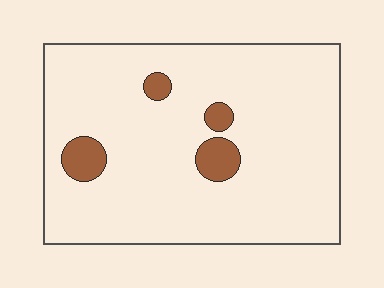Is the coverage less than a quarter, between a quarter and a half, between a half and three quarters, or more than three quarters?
Less than a quarter.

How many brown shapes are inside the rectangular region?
4.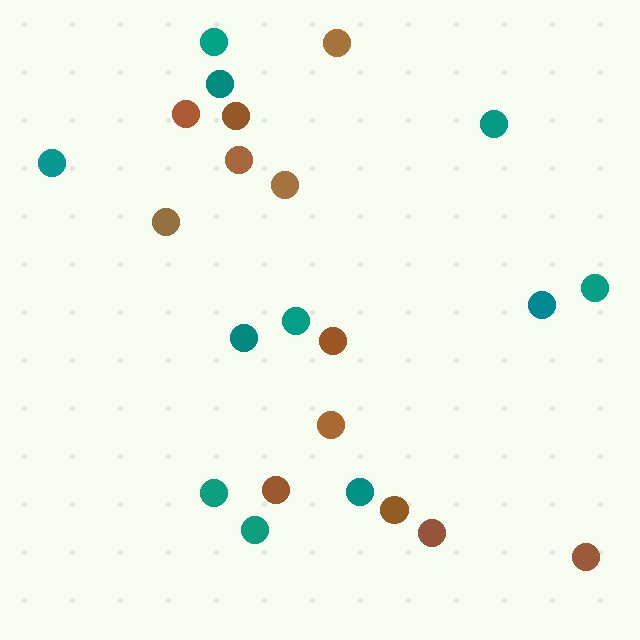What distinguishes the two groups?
There are 2 groups: one group of brown circles (12) and one group of teal circles (11).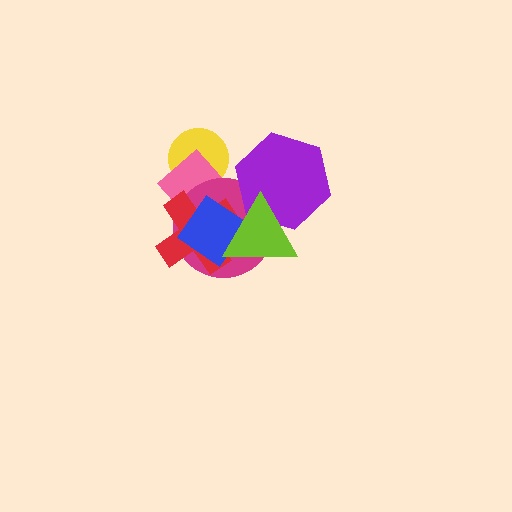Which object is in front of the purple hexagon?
The lime triangle is in front of the purple hexagon.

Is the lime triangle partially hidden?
No, no other shape covers it.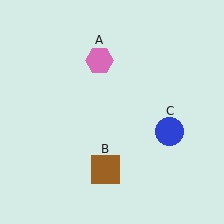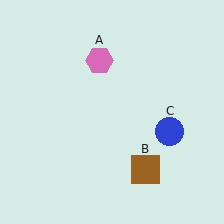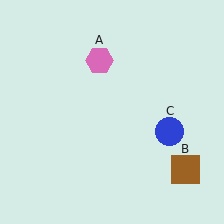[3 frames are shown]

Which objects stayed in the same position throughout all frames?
Pink hexagon (object A) and blue circle (object C) remained stationary.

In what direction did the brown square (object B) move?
The brown square (object B) moved right.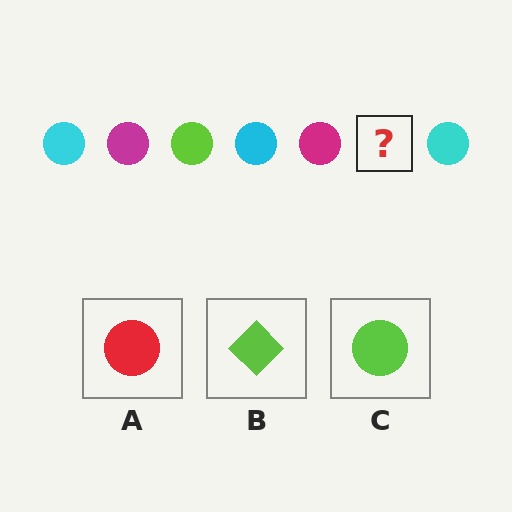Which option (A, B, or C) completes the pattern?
C.